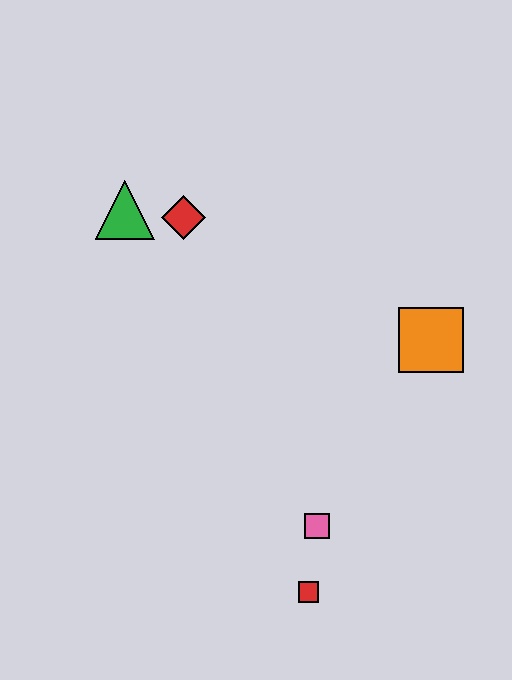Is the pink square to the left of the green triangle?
No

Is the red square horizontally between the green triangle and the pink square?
Yes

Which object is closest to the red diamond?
The green triangle is closest to the red diamond.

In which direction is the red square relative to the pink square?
The red square is below the pink square.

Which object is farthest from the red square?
The green triangle is farthest from the red square.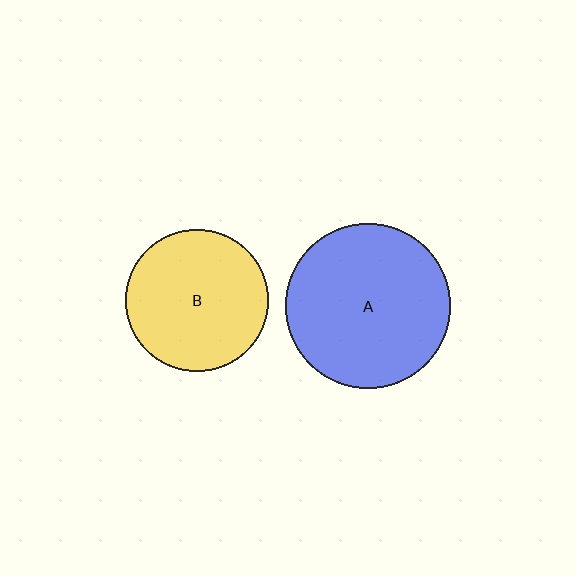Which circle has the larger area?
Circle A (blue).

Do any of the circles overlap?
No, none of the circles overlap.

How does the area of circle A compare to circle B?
Approximately 1.3 times.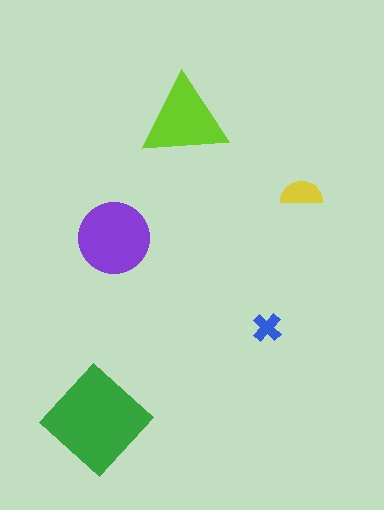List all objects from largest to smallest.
The green diamond, the purple circle, the lime triangle, the yellow semicircle, the blue cross.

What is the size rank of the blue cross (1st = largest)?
5th.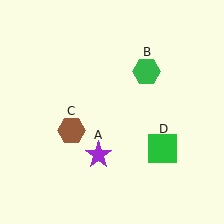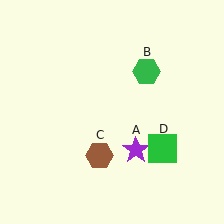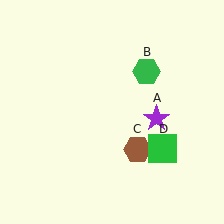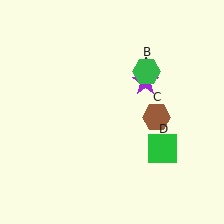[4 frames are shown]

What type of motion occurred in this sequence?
The purple star (object A), brown hexagon (object C) rotated counterclockwise around the center of the scene.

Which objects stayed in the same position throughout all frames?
Green hexagon (object B) and green square (object D) remained stationary.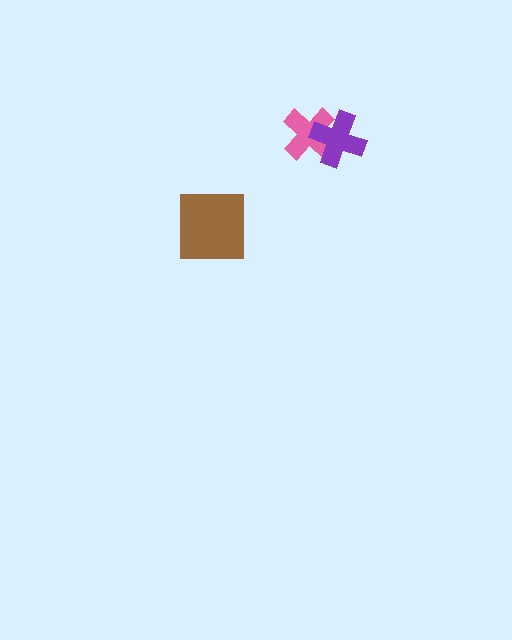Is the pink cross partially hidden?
Yes, it is partially covered by another shape.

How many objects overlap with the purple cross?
1 object overlaps with the purple cross.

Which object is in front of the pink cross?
The purple cross is in front of the pink cross.